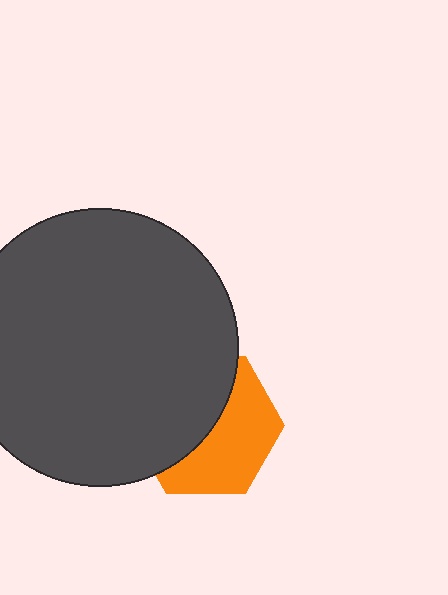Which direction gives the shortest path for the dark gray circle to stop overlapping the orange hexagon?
Moving left gives the shortest separation.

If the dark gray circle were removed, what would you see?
You would see the complete orange hexagon.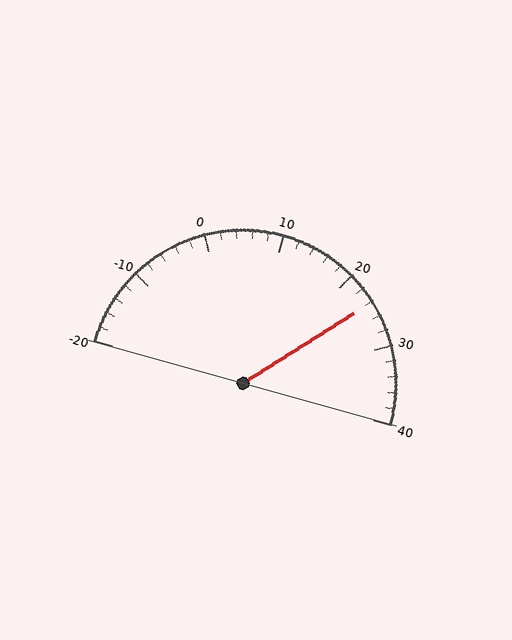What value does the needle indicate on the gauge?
The needle indicates approximately 24.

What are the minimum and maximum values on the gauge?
The gauge ranges from -20 to 40.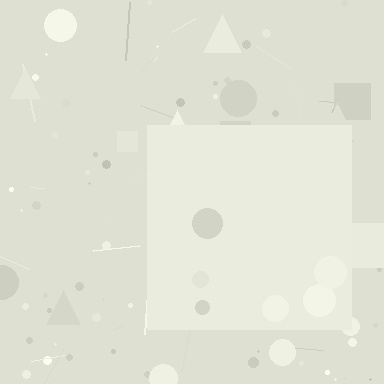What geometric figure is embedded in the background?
A square is embedded in the background.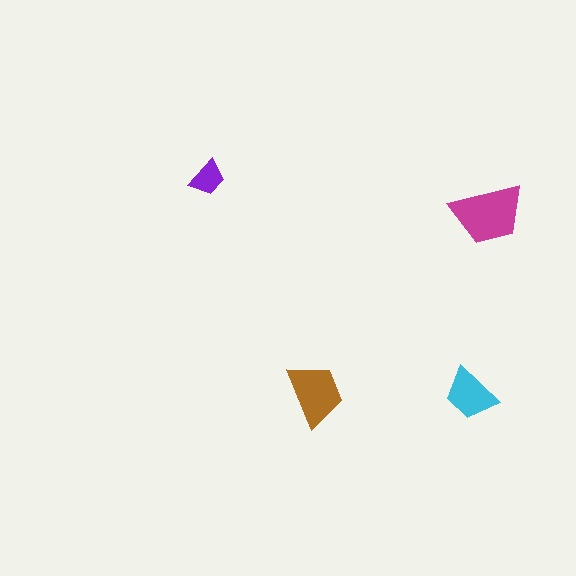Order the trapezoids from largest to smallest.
the magenta one, the brown one, the cyan one, the purple one.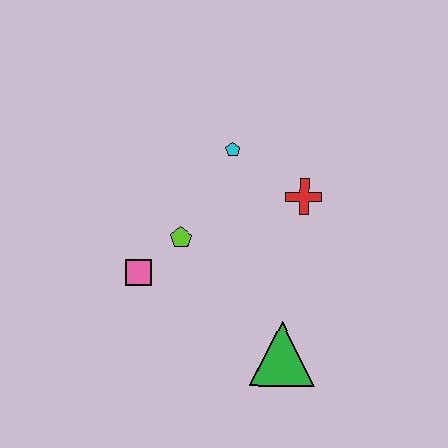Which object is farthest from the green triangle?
The cyan pentagon is farthest from the green triangle.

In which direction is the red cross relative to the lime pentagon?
The red cross is to the right of the lime pentagon.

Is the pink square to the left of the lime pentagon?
Yes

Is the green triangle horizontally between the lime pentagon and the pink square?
No